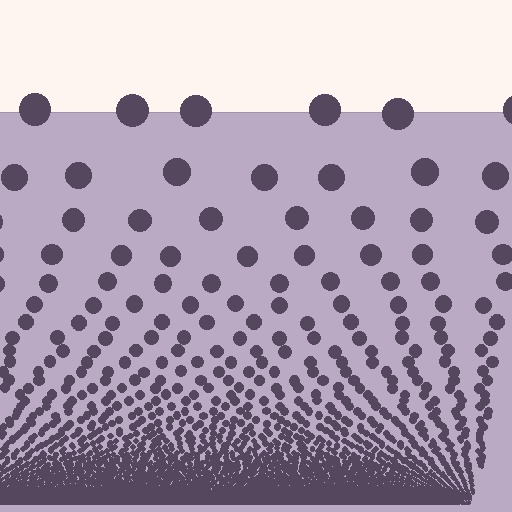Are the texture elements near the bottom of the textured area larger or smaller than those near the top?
Smaller. The gradient is inverted — elements near the bottom are smaller and denser.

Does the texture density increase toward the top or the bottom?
Density increases toward the bottom.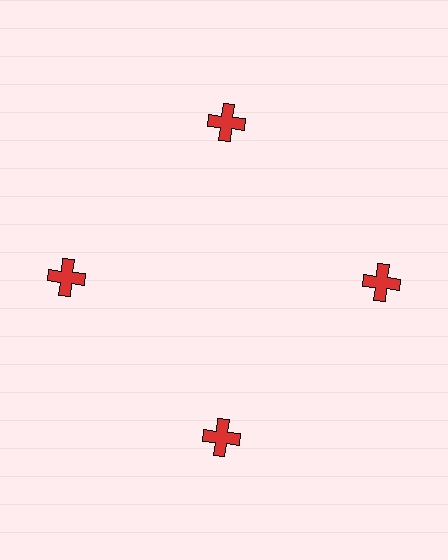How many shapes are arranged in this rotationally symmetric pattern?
There are 4 shapes, arranged in 4 groups of 1.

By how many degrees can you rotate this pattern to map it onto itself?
The pattern maps onto itself every 90 degrees of rotation.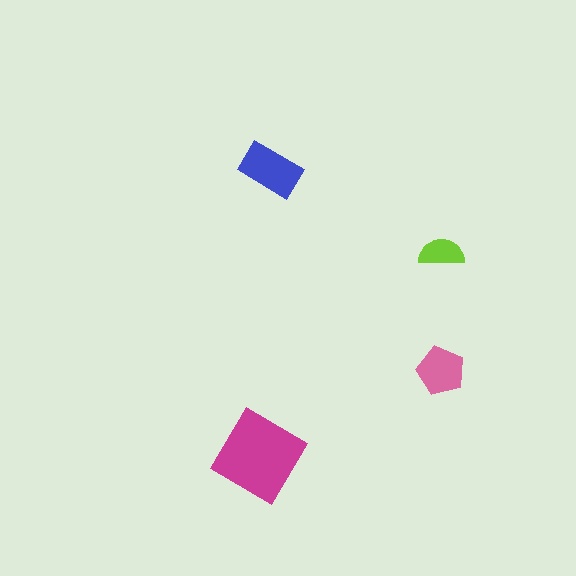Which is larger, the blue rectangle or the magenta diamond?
The magenta diamond.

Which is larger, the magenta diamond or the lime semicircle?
The magenta diamond.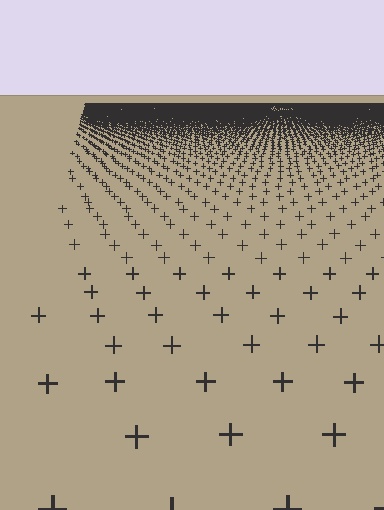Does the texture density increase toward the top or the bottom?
Density increases toward the top.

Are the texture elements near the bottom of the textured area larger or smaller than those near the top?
Larger. Near the bottom, elements are closer to the viewer and appear at a bigger on-screen size.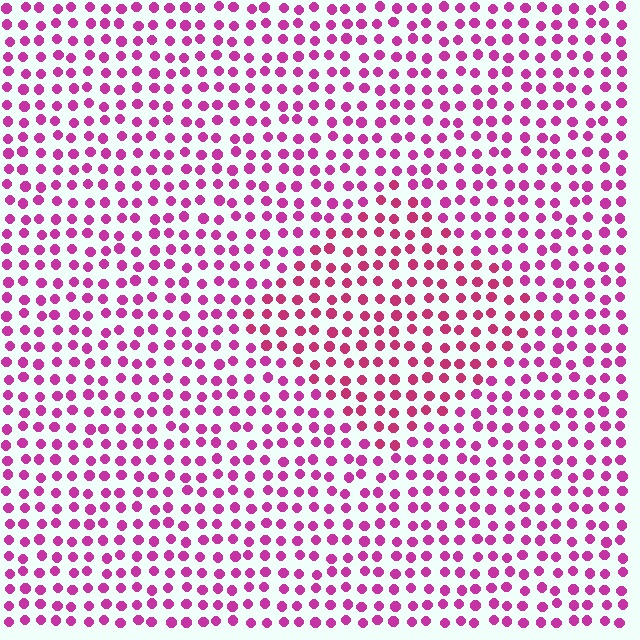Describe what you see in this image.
The image is filled with small magenta elements in a uniform arrangement. A diamond-shaped region is visible where the elements are tinted to a slightly different hue, forming a subtle color boundary.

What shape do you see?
I see a diamond.